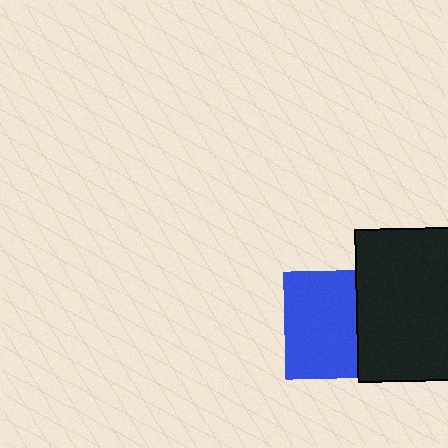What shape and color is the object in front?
The object in front is a black rectangle.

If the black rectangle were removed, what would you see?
You would see the complete blue square.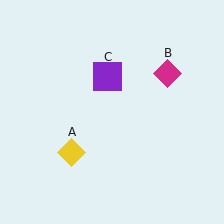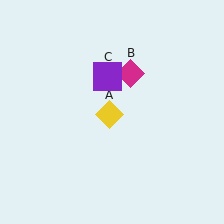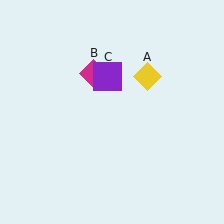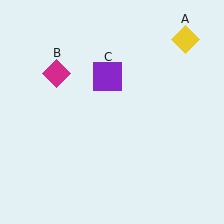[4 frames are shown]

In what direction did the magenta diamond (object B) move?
The magenta diamond (object B) moved left.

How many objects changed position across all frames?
2 objects changed position: yellow diamond (object A), magenta diamond (object B).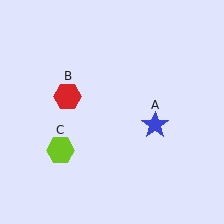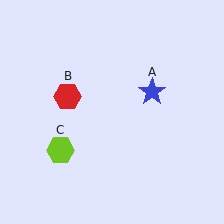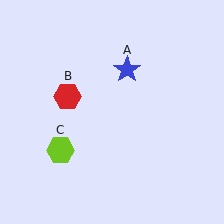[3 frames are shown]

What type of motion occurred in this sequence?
The blue star (object A) rotated counterclockwise around the center of the scene.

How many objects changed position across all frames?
1 object changed position: blue star (object A).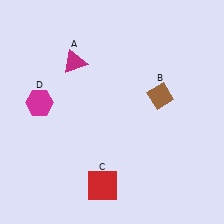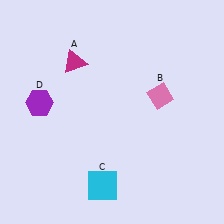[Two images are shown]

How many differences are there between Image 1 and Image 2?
There are 3 differences between the two images.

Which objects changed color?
B changed from brown to pink. C changed from red to cyan. D changed from magenta to purple.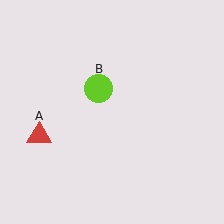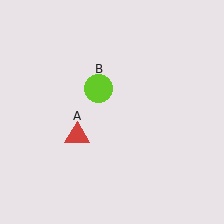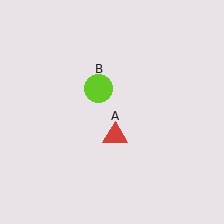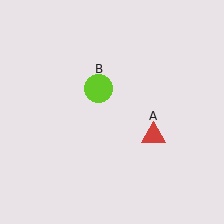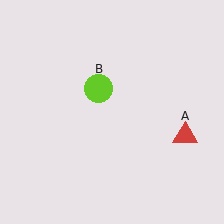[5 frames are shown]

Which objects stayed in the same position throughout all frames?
Lime circle (object B) remained stationary.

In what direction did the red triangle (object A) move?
The red triangle (object A) moved right.